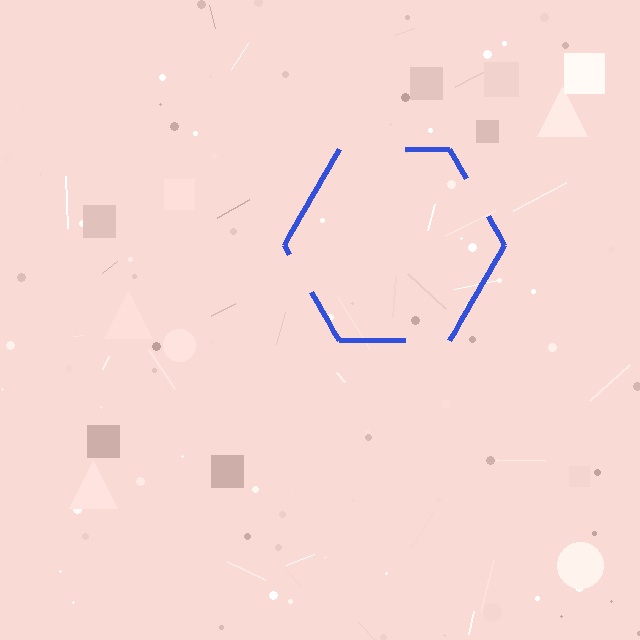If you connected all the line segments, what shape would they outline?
They would outline a hexagon.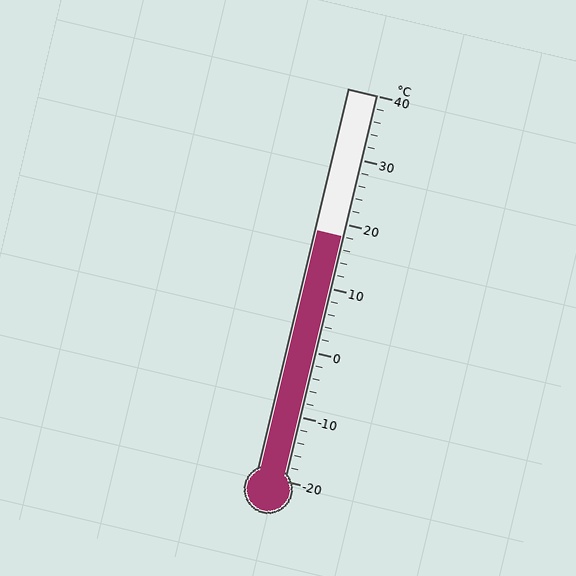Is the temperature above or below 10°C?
The temperature is above 10°C.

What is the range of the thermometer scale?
The thermometer scale ranges from -20°C to 40°C.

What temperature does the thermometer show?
The thermometer shows approximately 18°C.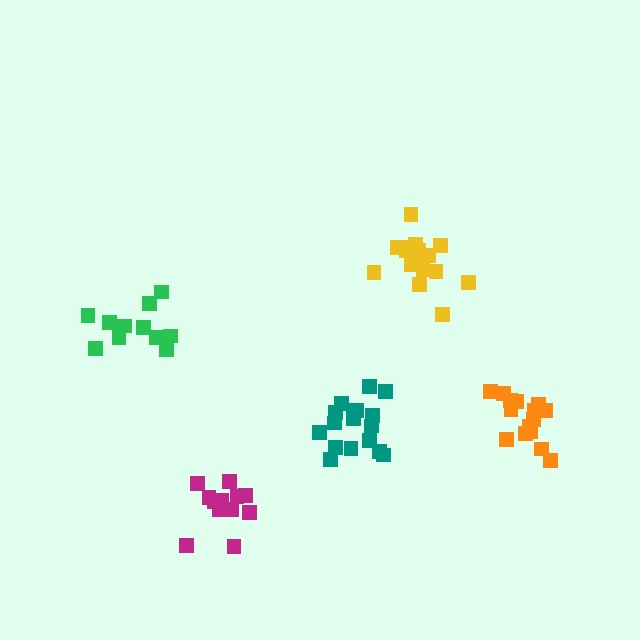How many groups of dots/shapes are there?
There are 5 groups.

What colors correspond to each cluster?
The clusters are colored: yellow, magenta, green, teal, orange.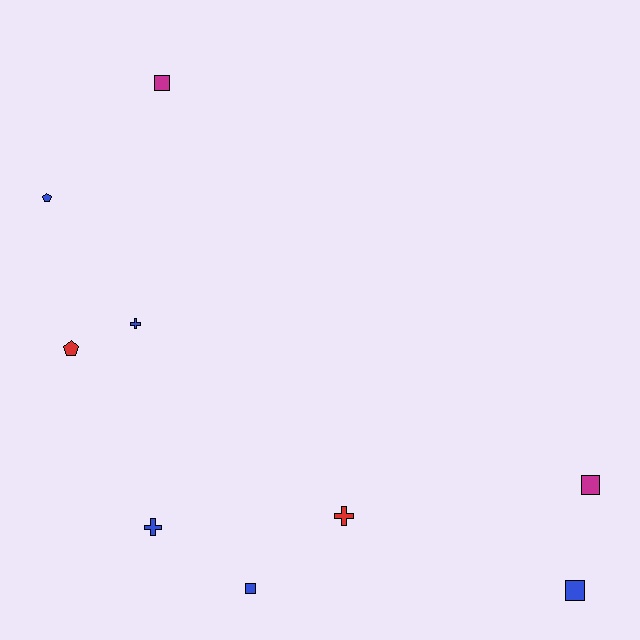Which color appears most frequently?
Blue, with 5 objects.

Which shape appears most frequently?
Square, with 4 objects.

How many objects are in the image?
There are 9 objects.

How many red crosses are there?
There is 1 red cross.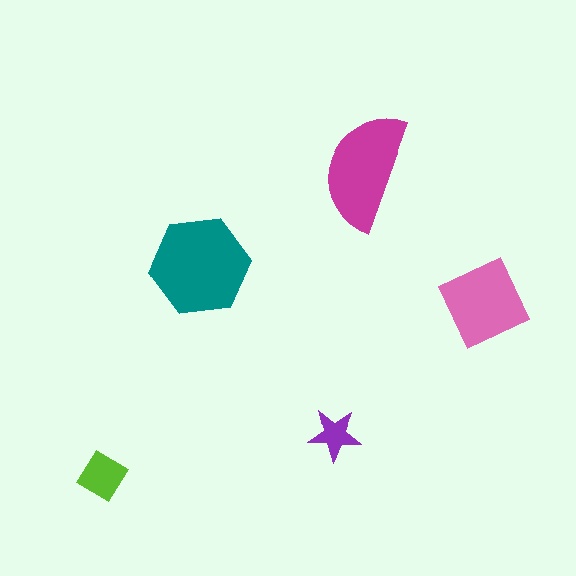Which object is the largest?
The teal hexagon.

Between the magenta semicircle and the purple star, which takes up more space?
The magenta semicircle.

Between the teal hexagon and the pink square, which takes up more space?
The teal hexagon.